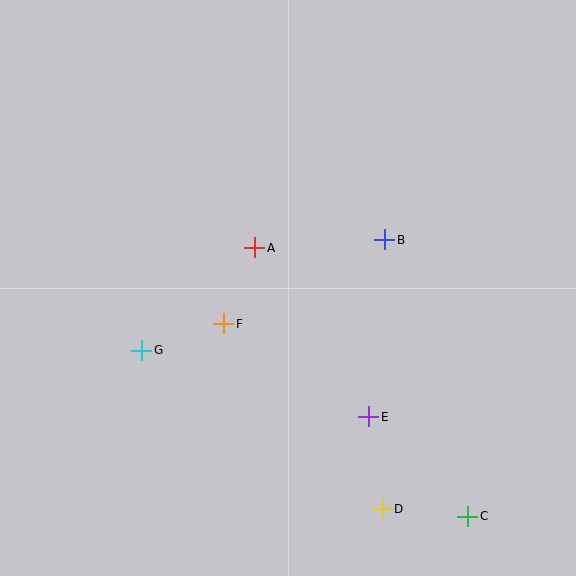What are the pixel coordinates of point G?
Point G is at (142, 350).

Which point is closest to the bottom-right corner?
Point C is closest to the bottom-right corner.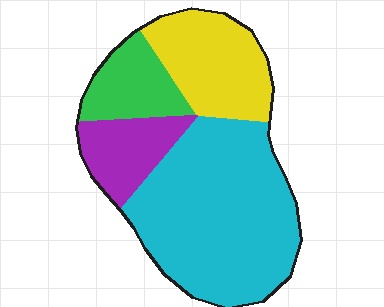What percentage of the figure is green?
Green takes up less than a sixth of the figure.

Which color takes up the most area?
Cyan, at roughly 50%.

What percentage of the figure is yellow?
Yellow takes up about one fifth (1/5) of the figure.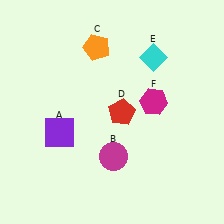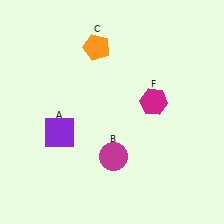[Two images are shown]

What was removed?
The red pentagon (D), the cyan diamond (E) were removed in Image 2.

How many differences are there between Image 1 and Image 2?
There are 2 differences between the two images.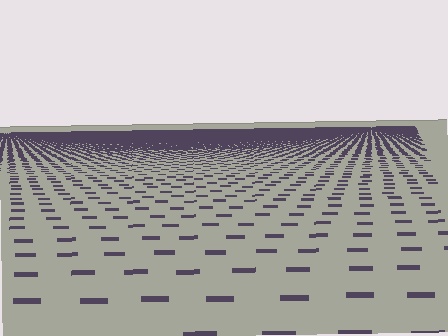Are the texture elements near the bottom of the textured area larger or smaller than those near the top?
Larger. Near the bottom, elements are closer to the viewer and appear at a bigger on-screen size.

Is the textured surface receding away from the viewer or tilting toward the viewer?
The surface is receding away from the viewer. Texture elements get smaller and denser toward the top.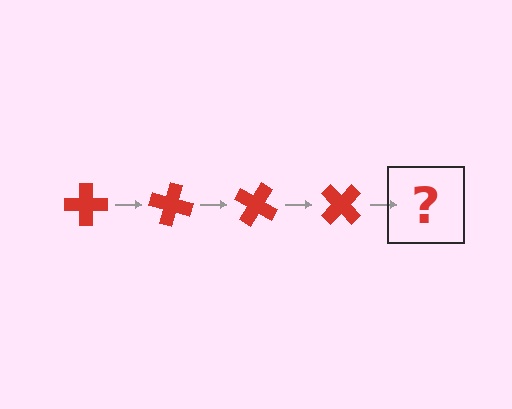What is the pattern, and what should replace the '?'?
The pattern is that the cross rotates 15 degrees each step. The '?' should be a red cross rotated 60 degrees.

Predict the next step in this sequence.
The next step is a red cross rotated 60 degrees.